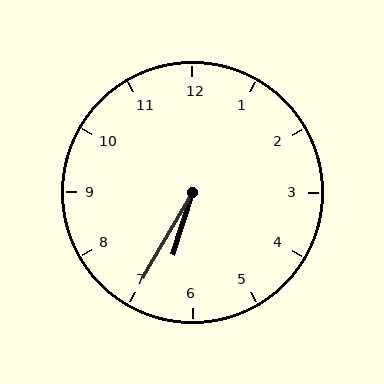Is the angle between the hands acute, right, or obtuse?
It is acute.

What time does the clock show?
6:35.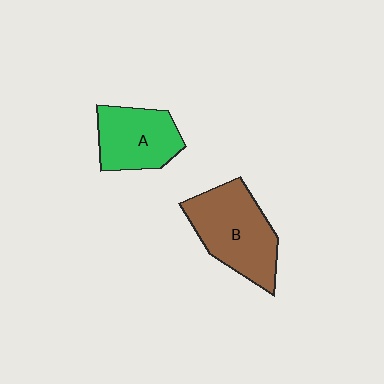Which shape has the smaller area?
Shape A (green).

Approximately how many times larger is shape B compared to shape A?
Approximately 1.3 times.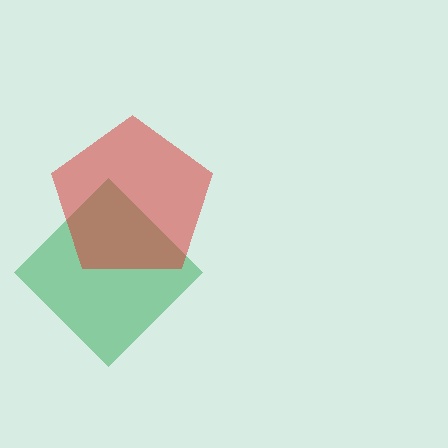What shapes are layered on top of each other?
The layered shapes are: a green diamond, a red pentagon.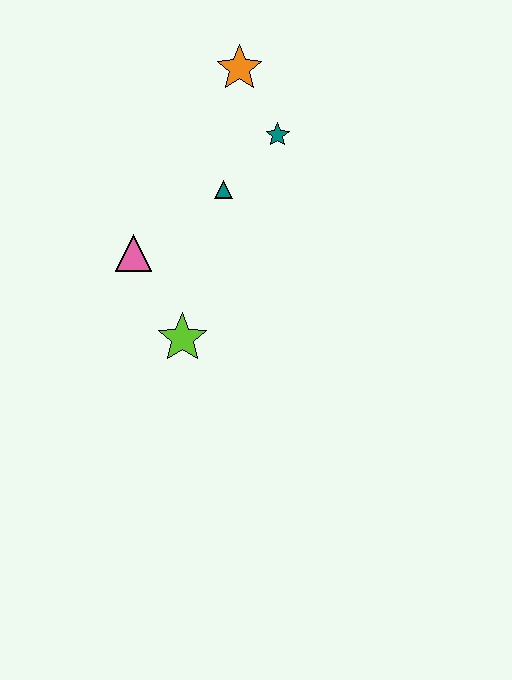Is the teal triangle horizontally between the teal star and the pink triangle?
Yes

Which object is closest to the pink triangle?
The lime star is closest to the pink triangle.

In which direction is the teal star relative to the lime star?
The teal star is above the lime star.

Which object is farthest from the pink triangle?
The orange star is farthest from the pink triangle.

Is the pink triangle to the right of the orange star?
No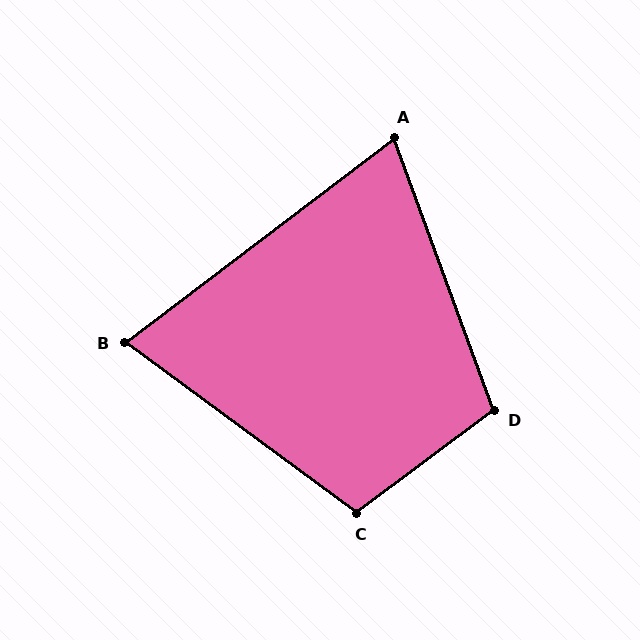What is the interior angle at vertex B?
Approximately 73 degrees (acute).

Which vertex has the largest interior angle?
C, at approximately 107 degrees.